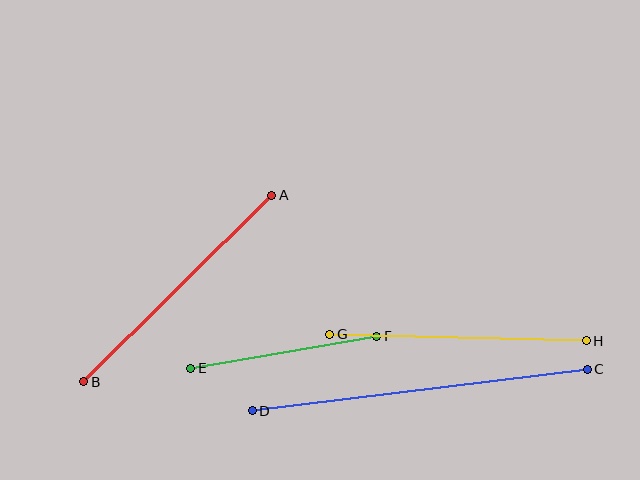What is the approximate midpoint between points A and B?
The midpoint is at approximately (178, 289) pixels.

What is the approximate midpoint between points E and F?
The midpoint is at approximately (284, 352) pixels.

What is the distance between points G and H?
The distance is approximately 257 pixels.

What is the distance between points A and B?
The distance is approximately 265 pixels.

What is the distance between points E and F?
The distance is approximately 189 pixels.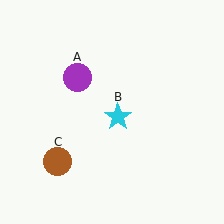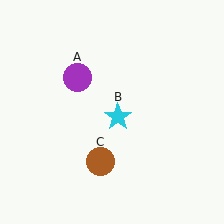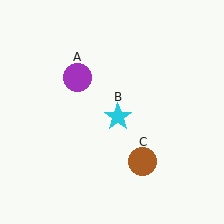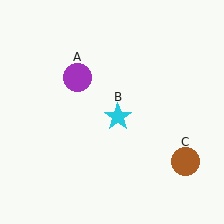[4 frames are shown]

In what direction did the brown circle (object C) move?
The brown circle (object C) moved right.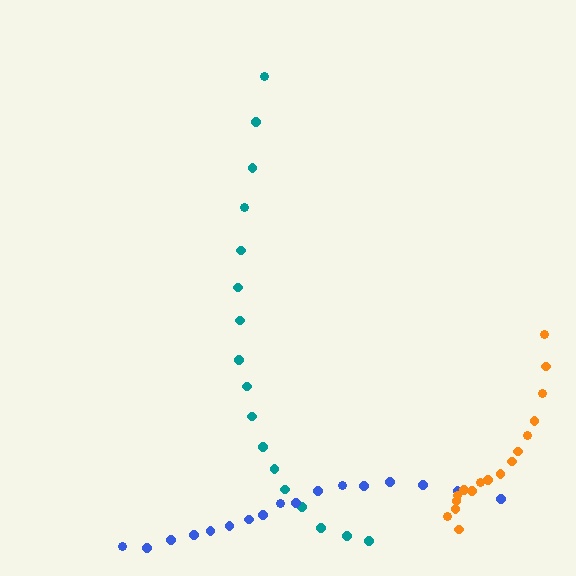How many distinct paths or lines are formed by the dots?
There are 3 distinct paths.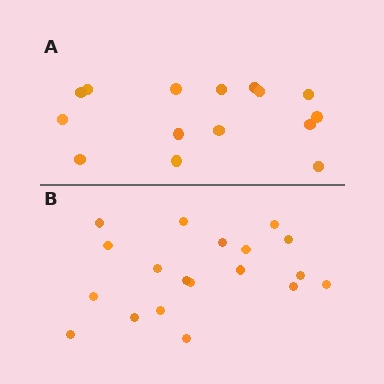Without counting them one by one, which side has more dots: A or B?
Region B (the bottom region) has more dots.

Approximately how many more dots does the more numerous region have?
Region B has about 4 more dots than region A.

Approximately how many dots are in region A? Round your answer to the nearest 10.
About 20 dots. (The exact count is 15, which rounds to 20.)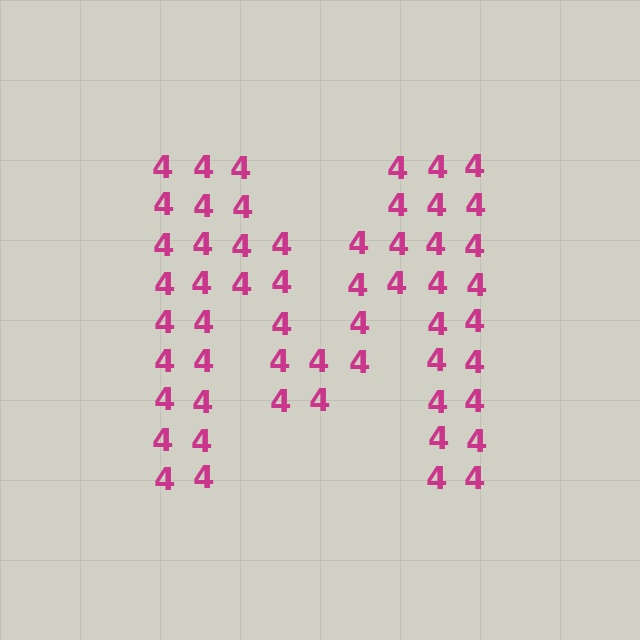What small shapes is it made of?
It is made of small digit 4's.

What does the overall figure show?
The overall figure shows the letter M.